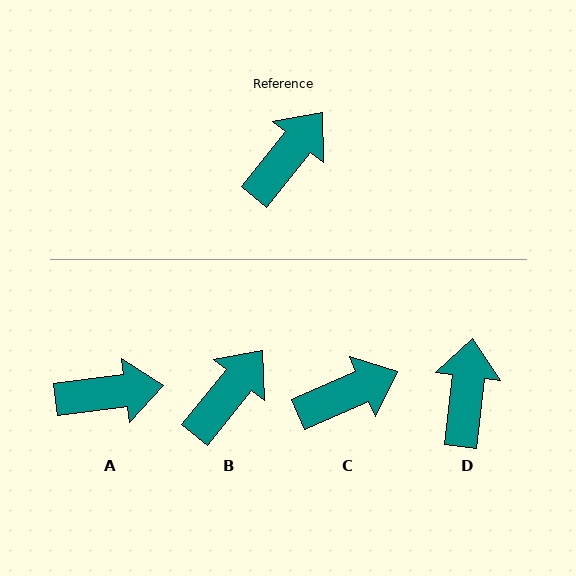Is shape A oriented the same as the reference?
No, it is off by about 44 degrees.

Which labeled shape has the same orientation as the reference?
B.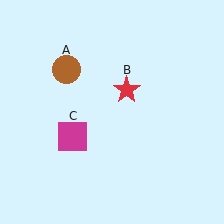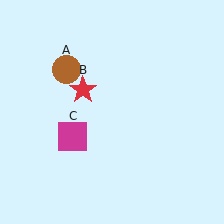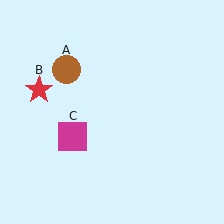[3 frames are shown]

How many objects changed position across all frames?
1 object changed position: red star (object B).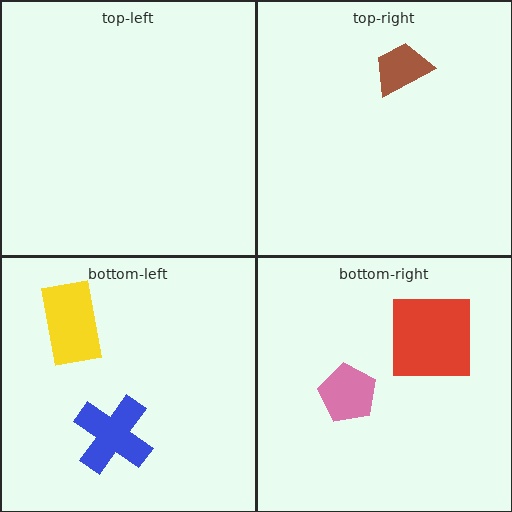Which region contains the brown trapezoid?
The top-right region.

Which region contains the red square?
The bottom-right region.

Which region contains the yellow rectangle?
The bottom-left region.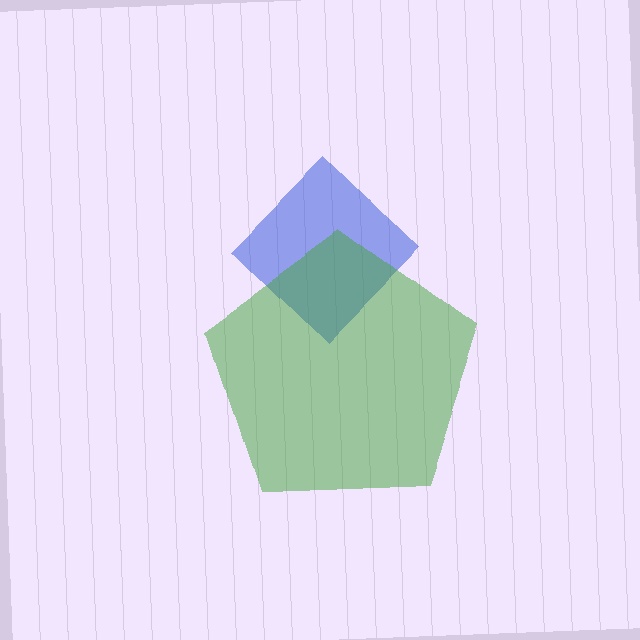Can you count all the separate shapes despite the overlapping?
Yes, there are 2 separate shapes.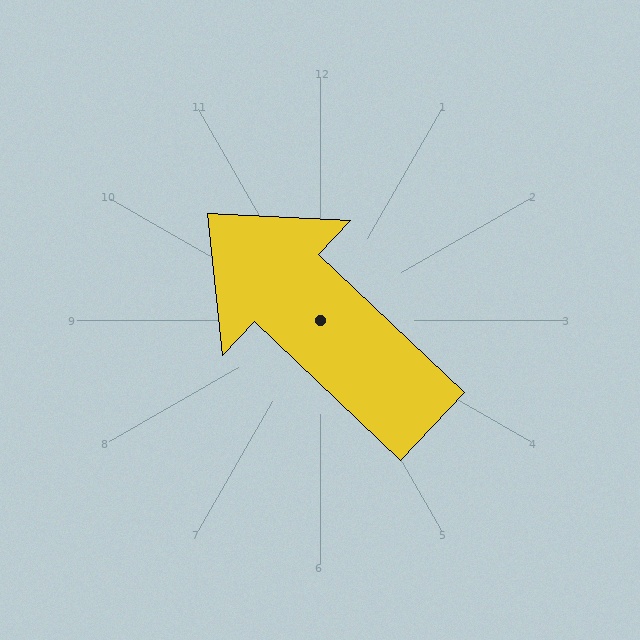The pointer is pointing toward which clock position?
Roughly 10 o'clock.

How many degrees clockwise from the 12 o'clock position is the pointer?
Approximately 313 degrees.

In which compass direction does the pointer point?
Northwest.